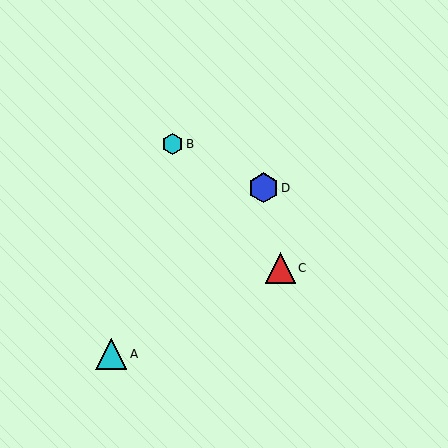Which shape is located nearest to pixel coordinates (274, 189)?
The blue hexagon (labeled D) at (263, 188) is nearest to that location.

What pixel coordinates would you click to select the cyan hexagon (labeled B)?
Click at (172, 144) to select the cyan hexagon B.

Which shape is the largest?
The cyan triangle (labeled A) is the largest.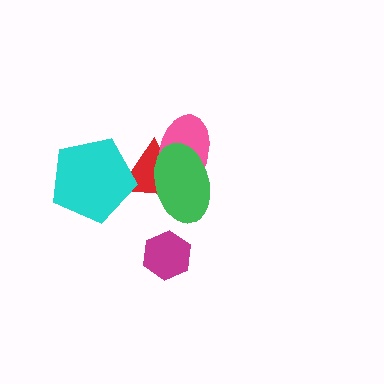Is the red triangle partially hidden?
Yes, it is partially covered by another shape.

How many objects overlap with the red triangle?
3 objects overlap with the red triangle.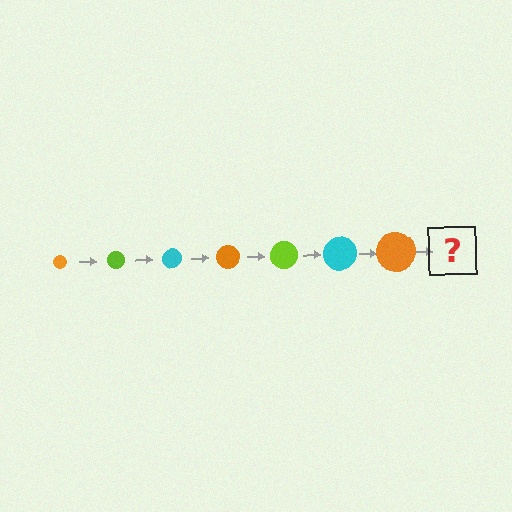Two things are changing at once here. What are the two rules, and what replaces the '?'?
The two rules are that the circle grows larger each step and the color cycles through orange, lime, and cyan. The '?' should be a lime circle, larger than the previous one.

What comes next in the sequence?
The next element should be a lime circle, larger than the previous one.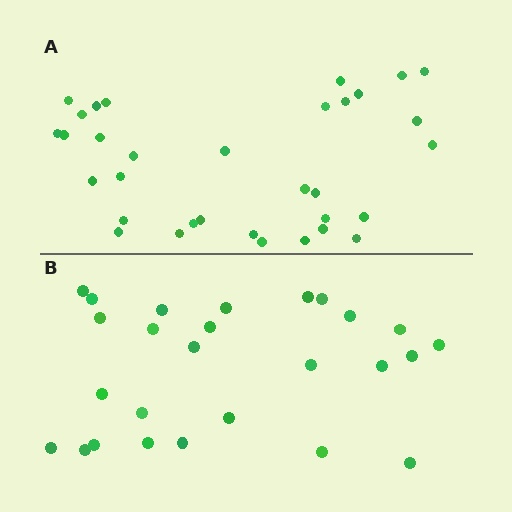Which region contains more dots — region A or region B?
Region A (the top region) has more dots.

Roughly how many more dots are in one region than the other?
Region A has roughly 8 or so more dots than region B.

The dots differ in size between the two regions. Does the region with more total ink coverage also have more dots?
No. Region B has more total ink coverage because its dots are larger, but region A actually contains more individual dots. Total area can be misleading — the number of items is what matters here.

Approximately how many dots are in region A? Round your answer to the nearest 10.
About 30 dots. (The exact count is 33, which rounds to 30.)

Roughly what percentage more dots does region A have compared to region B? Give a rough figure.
About 25% more.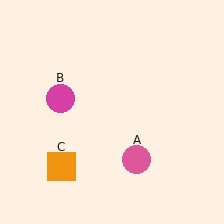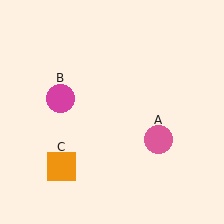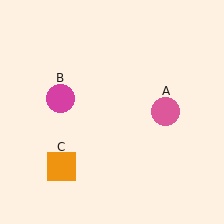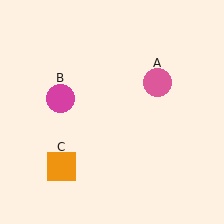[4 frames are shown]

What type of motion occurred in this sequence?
The pink circle (object A) rotated counterclockwise around the center of the scene.